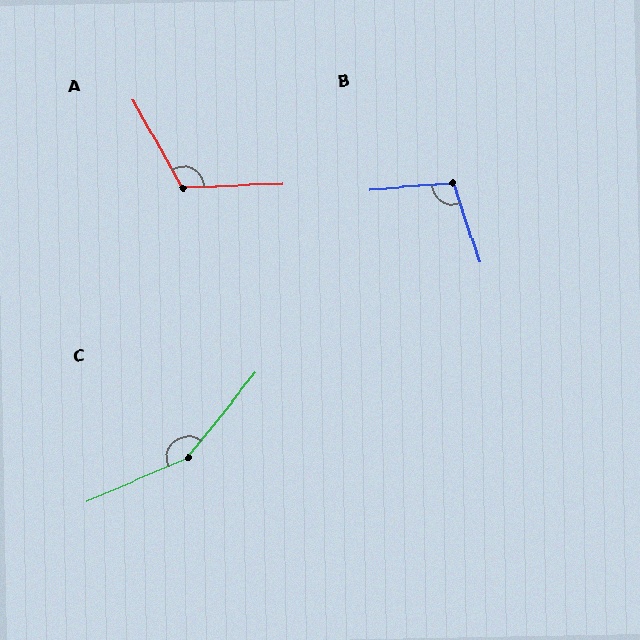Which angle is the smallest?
B, at approximately 104 degrees.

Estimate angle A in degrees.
Approximately 117 degrees.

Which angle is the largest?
C, at approximately 152 degrees.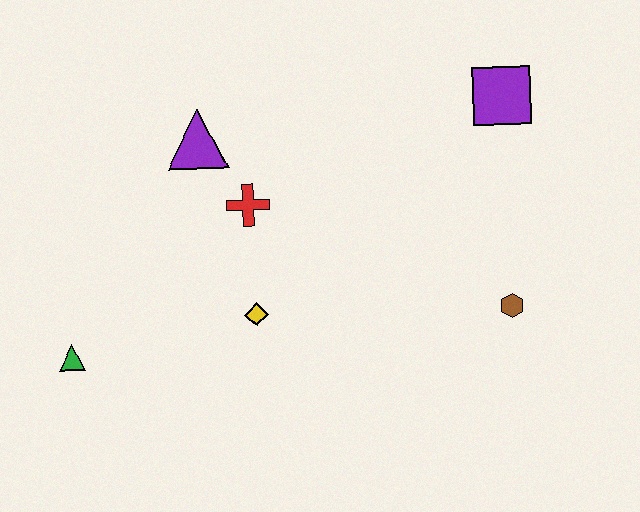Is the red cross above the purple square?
No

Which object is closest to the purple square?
The brown hexagon is closest to the purple square.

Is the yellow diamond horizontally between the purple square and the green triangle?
Yes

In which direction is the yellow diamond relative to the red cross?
The yellow diamond is below the red cross.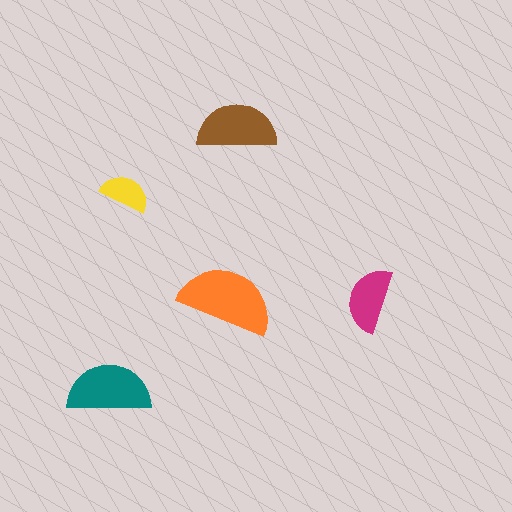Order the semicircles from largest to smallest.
the orange one, the teal one, the brown one, the magenta one, the yellow one.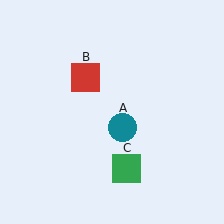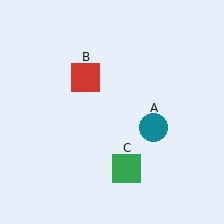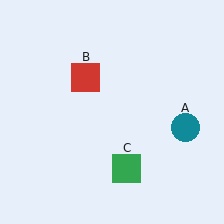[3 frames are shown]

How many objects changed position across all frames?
1 object changed position: teal circle (object A).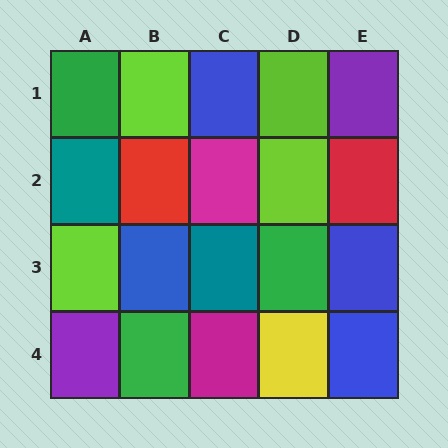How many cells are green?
3 cells are green.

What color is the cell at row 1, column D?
Lime.